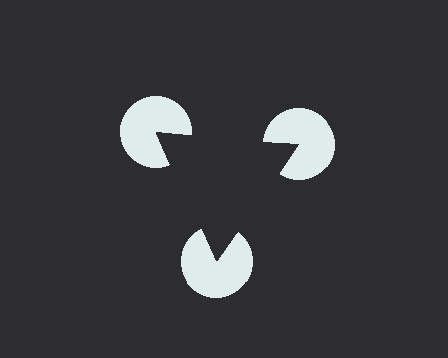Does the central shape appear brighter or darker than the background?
It typically appears slightly darker than the background, even though no actual brightness change is drawn.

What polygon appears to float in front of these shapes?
An illusory triangle — its edges are inferred from the aligned wedge cuts in the pac-man discs, not physically drawn.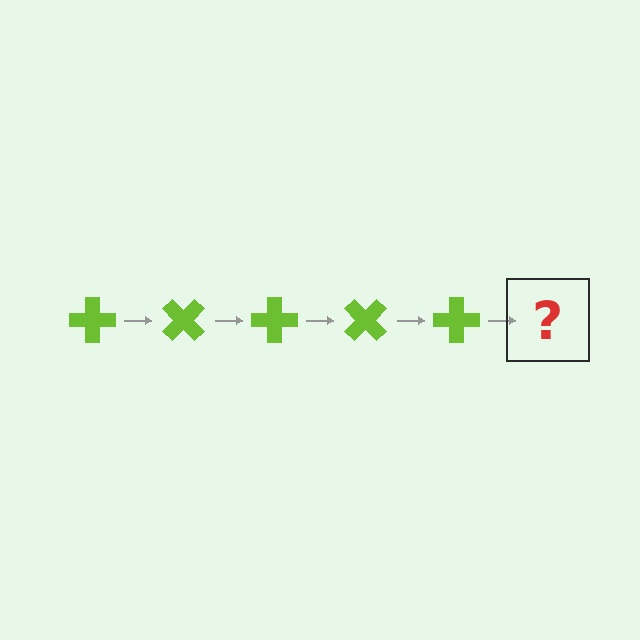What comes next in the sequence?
The next element should be a lime cross rotated 225 degrees.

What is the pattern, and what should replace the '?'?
The pattern is that the cross rotates 45 degrees each step. The '?' should be a lime cross rotated 225 degrees.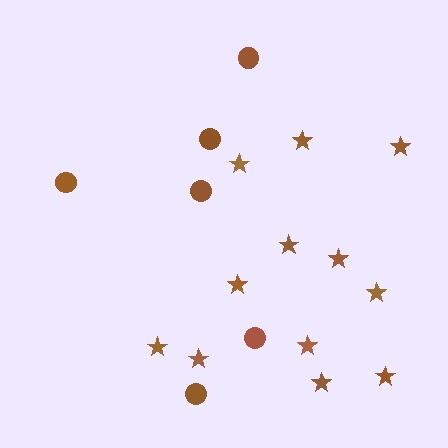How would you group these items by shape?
There are 2 groups: one group of stars (12) and one group of circles (6).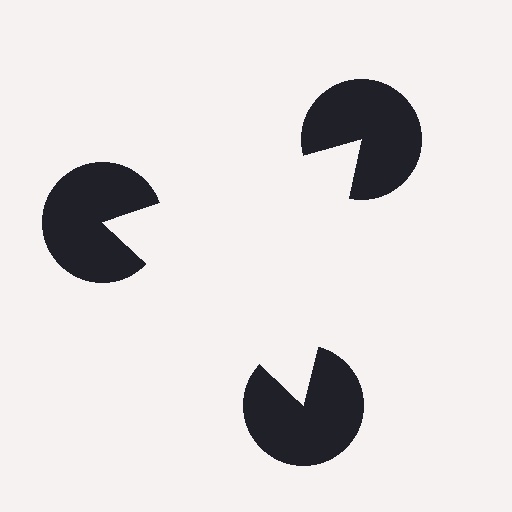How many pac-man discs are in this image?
There are 3 — one at each vertex of the illusory triangle.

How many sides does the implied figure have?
3 sides.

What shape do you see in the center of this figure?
An illusory triangle — its edges are inferred from the aligned wedge cuts in the pac-man discs, not physically drawn.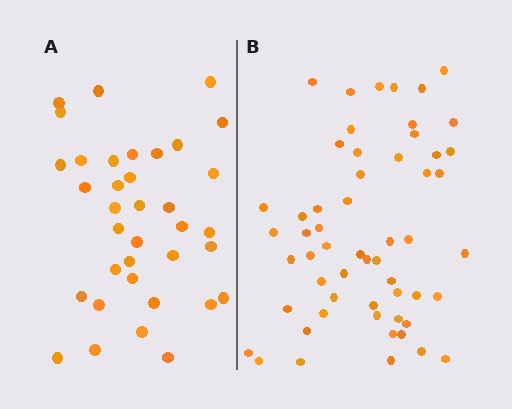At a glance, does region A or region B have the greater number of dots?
Region B (the right region) has more dots.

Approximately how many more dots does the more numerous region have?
Region B has approximately 20 more dots than region A.